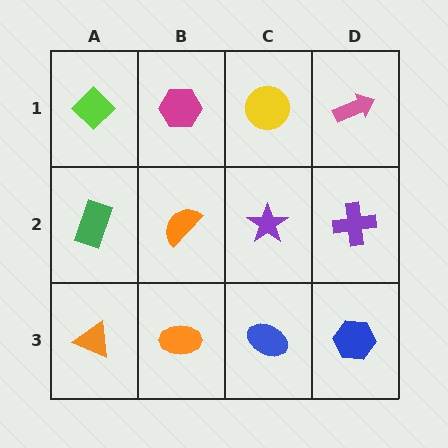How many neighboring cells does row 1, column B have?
3.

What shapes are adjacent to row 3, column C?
A purple star (row 2, column C), an orange ellipse (row 3, column B), a blue hexagon (row 3, column D).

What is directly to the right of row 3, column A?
An orange ellipse.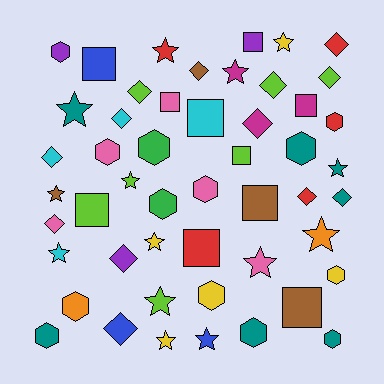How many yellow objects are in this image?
There are 5 yellow objects.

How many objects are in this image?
There are 50 objects.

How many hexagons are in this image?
There are 13 hexagons.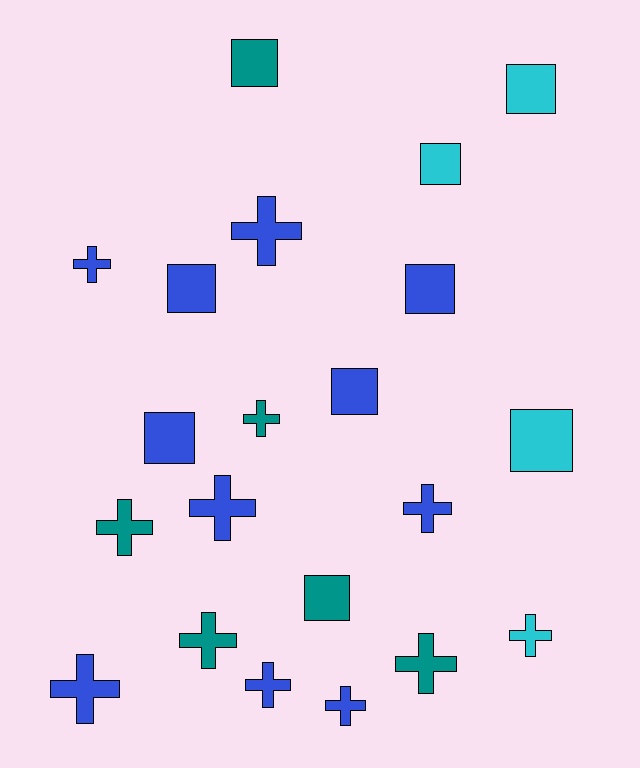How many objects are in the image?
There are 21 objects.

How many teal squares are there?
There are 2 teal squares.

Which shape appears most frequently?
Cross, with 12 objects.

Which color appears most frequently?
Blue, with 11 objects.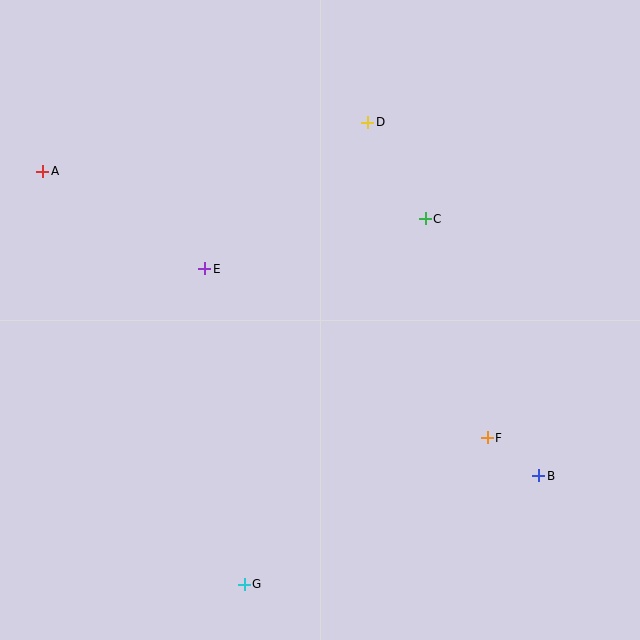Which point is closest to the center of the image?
Point E at (205, 269) is closest to the center.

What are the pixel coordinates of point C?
Point C is at (425, 219).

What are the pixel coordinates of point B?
Point B is at (539, 476).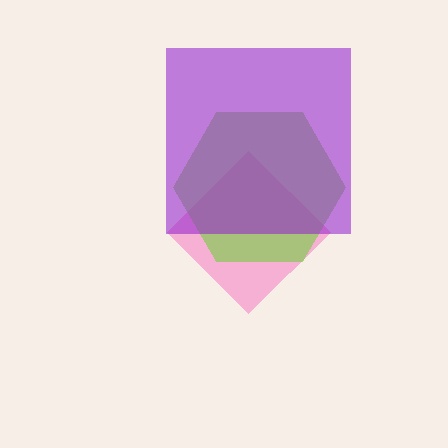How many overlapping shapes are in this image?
There are 3 overlapping shapes in the image.